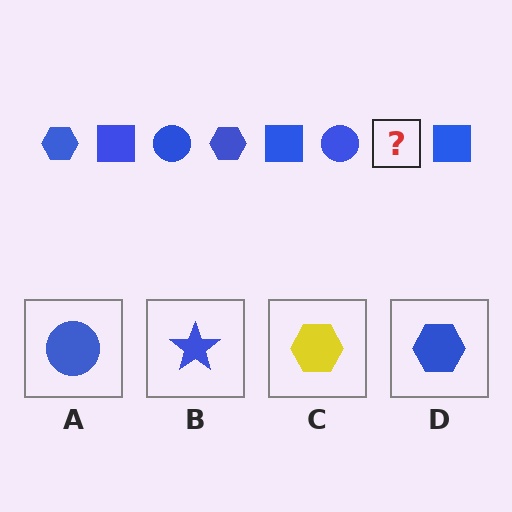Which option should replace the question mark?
Option D.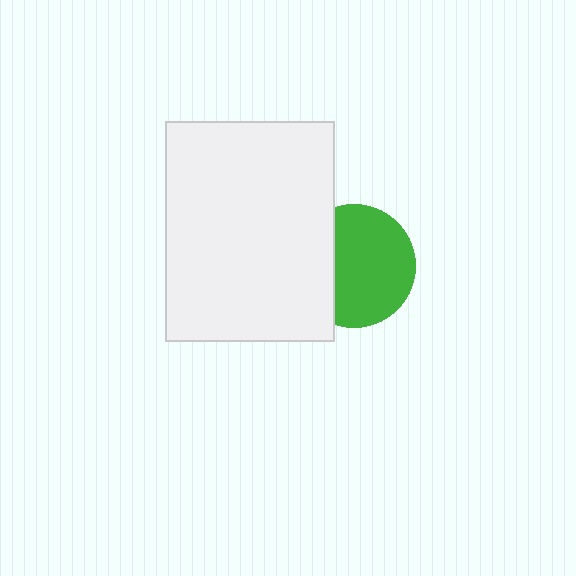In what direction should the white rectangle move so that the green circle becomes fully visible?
The white rectangle should move left. That is the shortest direction to clear the overlap and leave the green circle fully visible.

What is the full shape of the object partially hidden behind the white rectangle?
The partially hidden object is a green circle.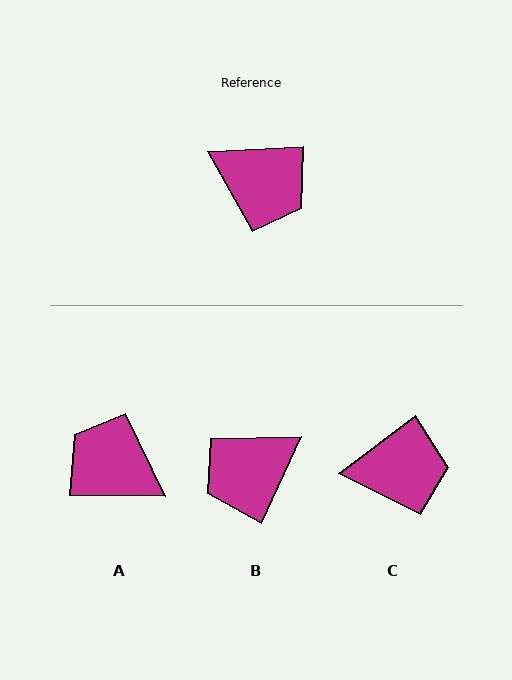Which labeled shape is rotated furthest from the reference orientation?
A, about 177 degrees away.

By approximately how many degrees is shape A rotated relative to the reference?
Approximately 177 degrees counter-clockwise.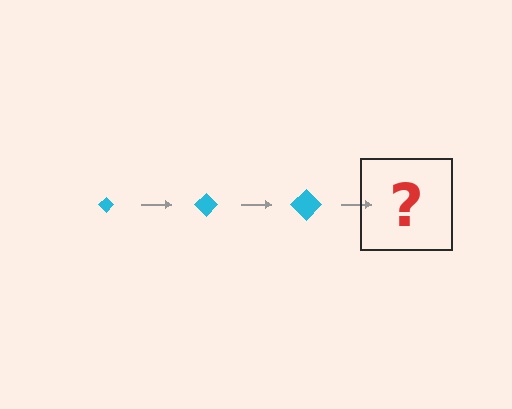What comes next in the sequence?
The next element should be a cyan diamond, larger than the previous one.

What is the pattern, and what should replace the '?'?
The pattern is that the diamond gets progressively larger each step. The '?' should be a cyan diamond, larger than the previous one.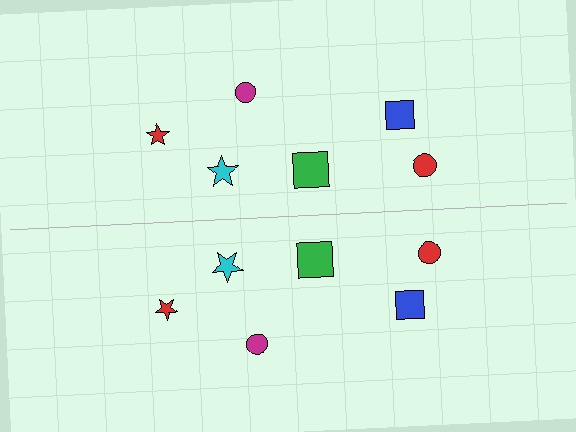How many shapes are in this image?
There are 12 shapes in this image.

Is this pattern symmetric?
Yes, this pattern has bilateral (reflection) symmetry.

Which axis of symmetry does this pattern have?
The pattern has a horizontal axis of symmetry running through the center of the image.